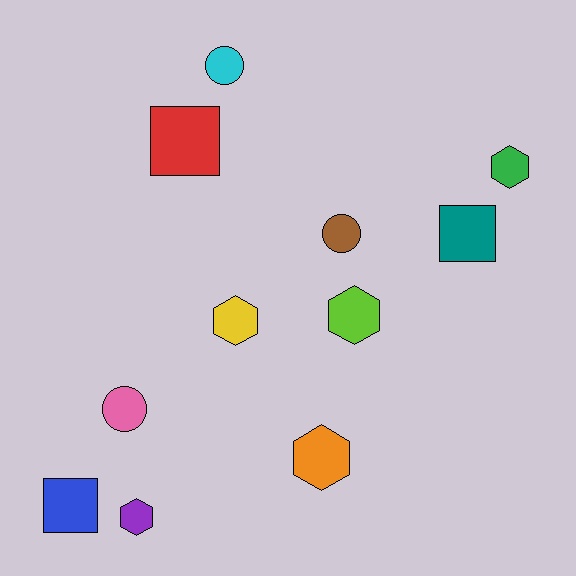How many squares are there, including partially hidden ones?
There are 3 squares.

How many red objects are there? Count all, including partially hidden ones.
There is 1 red object.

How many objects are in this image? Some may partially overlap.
There are 11 objects.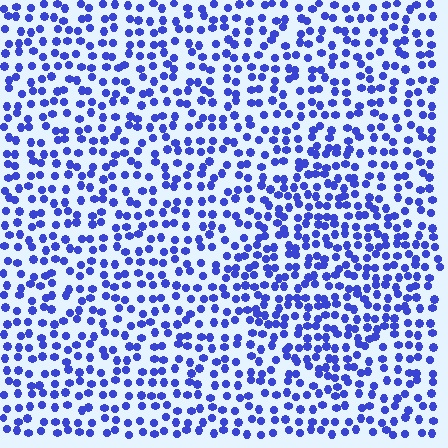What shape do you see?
I see a diamond.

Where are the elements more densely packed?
The elements are more densely packed inside the diamond boundary.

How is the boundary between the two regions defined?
The boundary is defined by a change in element density (approximately 1.5x ratio). All elements are the same color, size, and shape.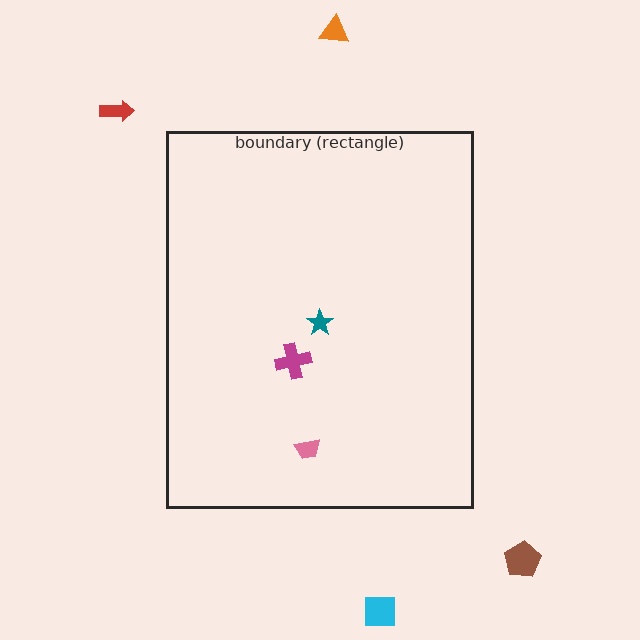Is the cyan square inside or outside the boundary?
Outside.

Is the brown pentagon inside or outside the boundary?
Outside.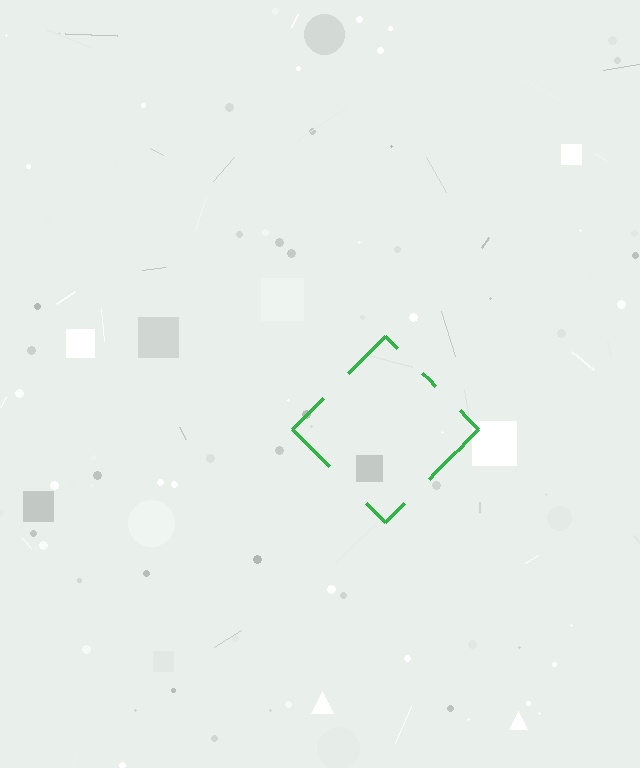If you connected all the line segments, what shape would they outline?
They would outline a diamond.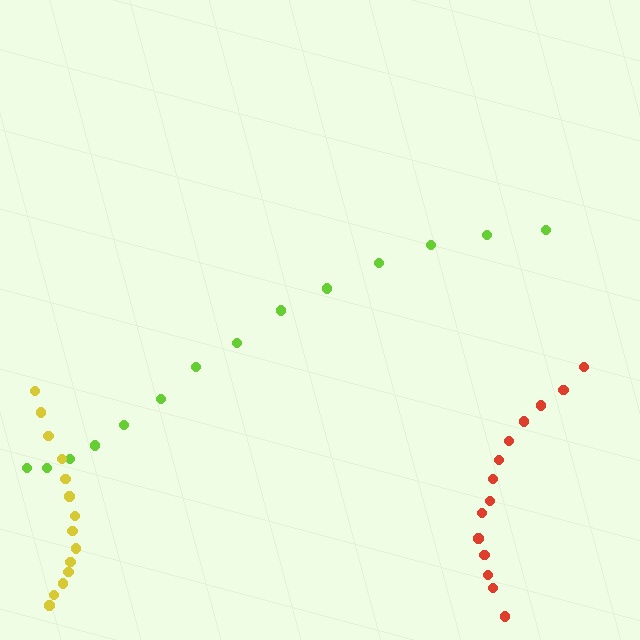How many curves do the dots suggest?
There are 3 distinct paths.